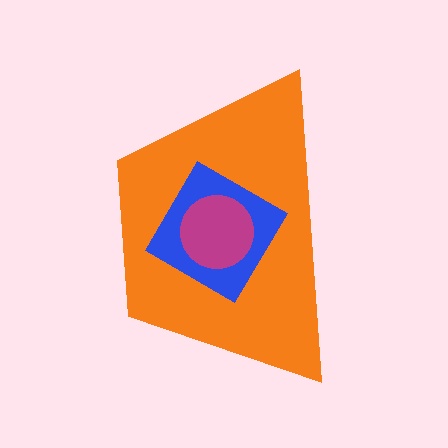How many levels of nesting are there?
3.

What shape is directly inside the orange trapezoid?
The blue diamond.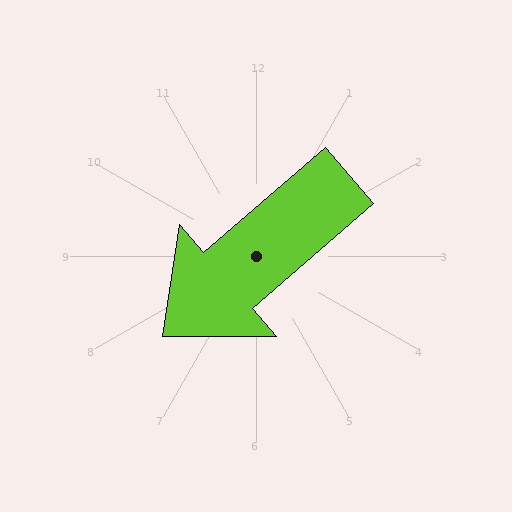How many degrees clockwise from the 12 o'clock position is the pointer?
Approximately 229 degrees.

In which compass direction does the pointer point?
Southwest.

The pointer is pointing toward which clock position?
Roughly 8 o'clock.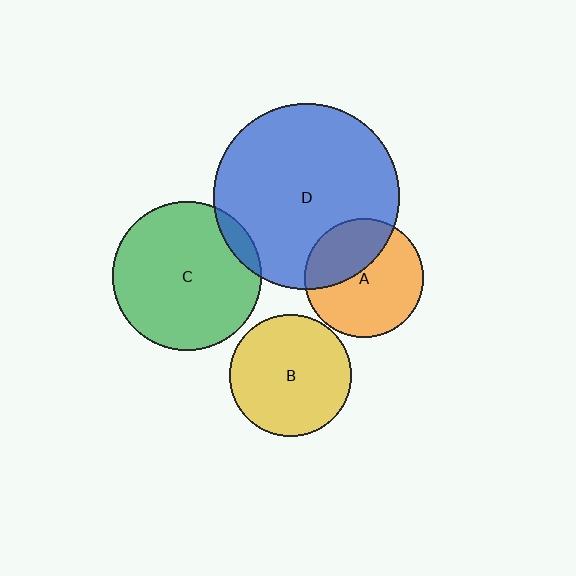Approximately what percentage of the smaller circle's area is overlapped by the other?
Approximately 10%.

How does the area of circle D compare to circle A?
Approximately 2.4 times.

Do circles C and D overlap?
Yes.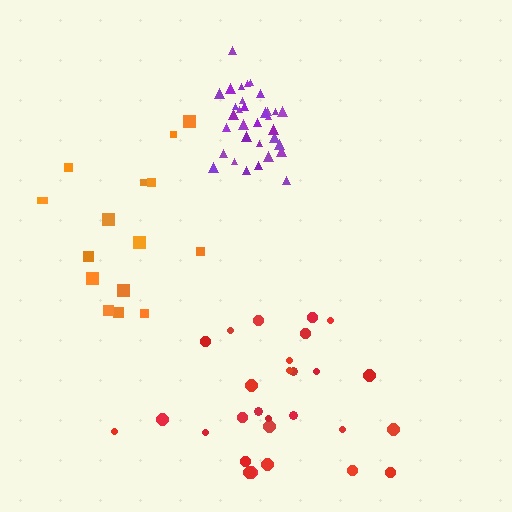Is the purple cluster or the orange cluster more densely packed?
Purple.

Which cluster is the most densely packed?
Purple.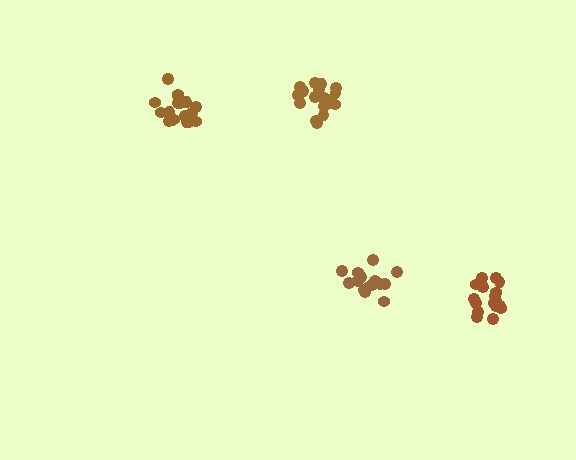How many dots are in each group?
Group 1: 15 dots, Group 2: 20 dots, Group 3: 18 dots, Group 4: 19 dots (72 total).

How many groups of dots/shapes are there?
There are 4 groups.